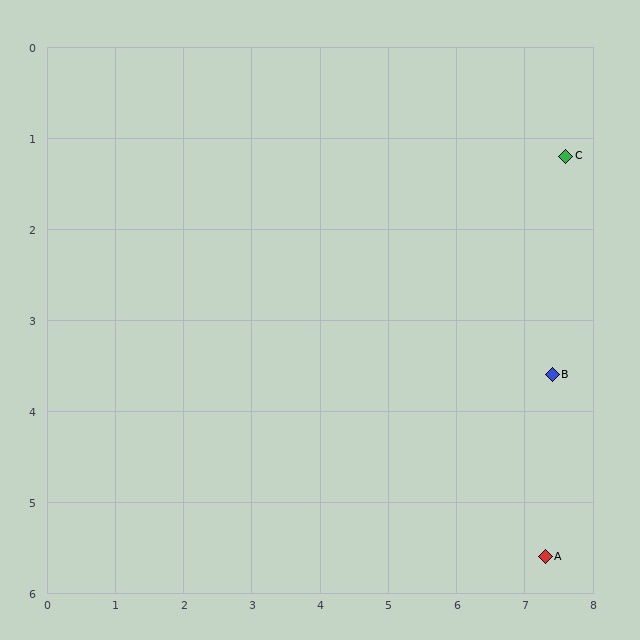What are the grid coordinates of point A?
Point A is at approximately (7.3, 5.6).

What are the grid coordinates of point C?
Point C is at approximately (7.6, 1.2).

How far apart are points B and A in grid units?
Points B and A are about 2.0 grid units apart.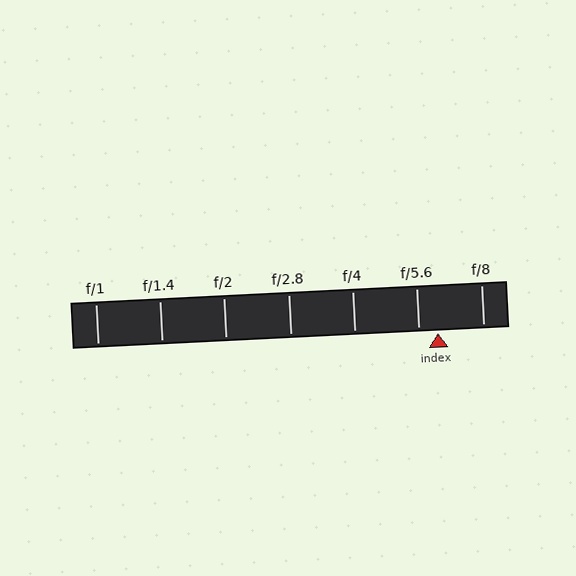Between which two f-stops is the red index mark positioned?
The index mark is between f/5.6 and f/8.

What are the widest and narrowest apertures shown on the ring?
The widest aperture shown is f/1 and the narrowest is f/8.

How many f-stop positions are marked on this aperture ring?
There are 7 f-stop positions marked.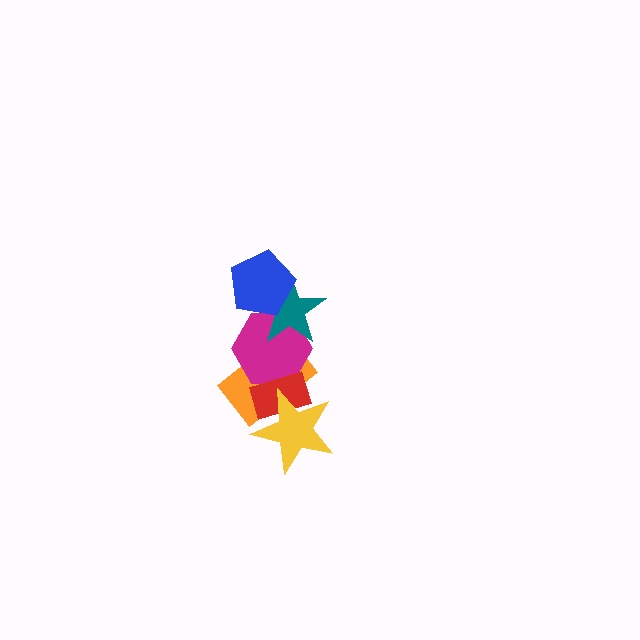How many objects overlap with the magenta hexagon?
4 objects overlap with the magenta hexagon.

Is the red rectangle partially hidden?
Yes, it is partially covered by another shape.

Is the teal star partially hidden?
Yes, it is partially covered by another shape.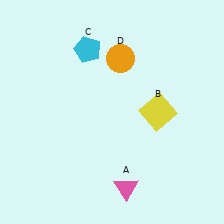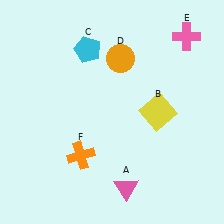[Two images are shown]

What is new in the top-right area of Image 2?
A pink cross (E) was added in the top-right area of Image 2.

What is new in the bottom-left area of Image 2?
An orange cross (F) was added in the bottom-left area of Image 2.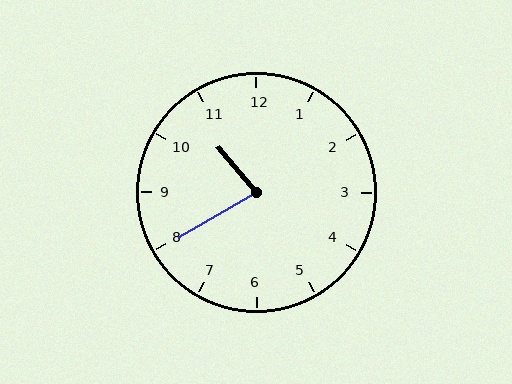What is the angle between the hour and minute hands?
Approximately 80 degrees.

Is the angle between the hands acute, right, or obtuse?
It is acute.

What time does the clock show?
10:40.